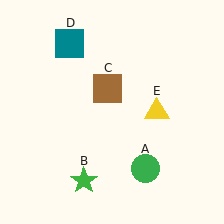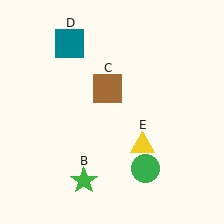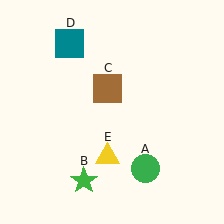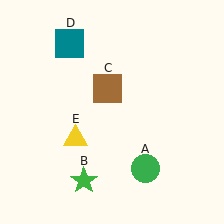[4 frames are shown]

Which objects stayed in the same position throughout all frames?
Green circle (object A) and green star (object B) and brown square (object C) and teal square (object D) remained stationary.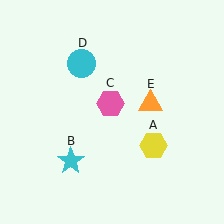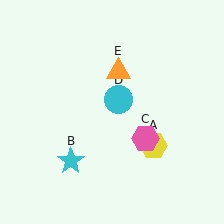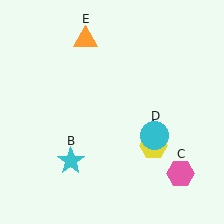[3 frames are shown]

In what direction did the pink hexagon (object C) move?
The pink hexagon (object C) moved down and to the right.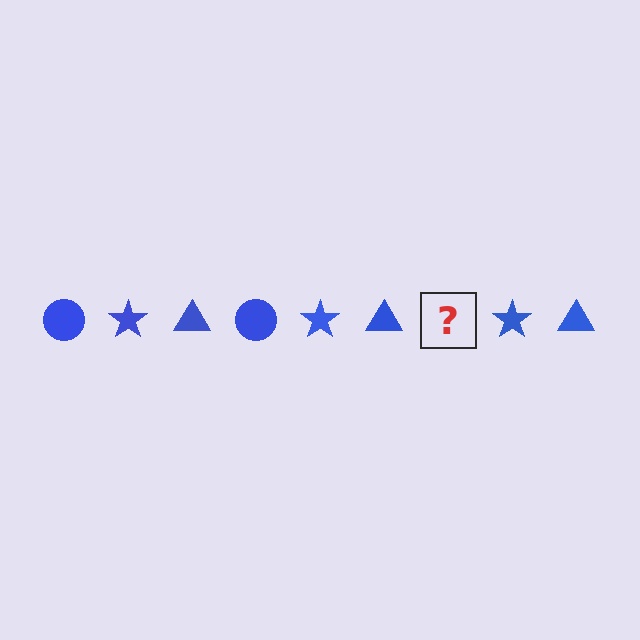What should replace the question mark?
The question mark should be replaced with a blue circle.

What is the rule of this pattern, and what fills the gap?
The rule is that the pattern cycles through circle, star, triangle shapes in blue. The gap should be filled with a blue circle.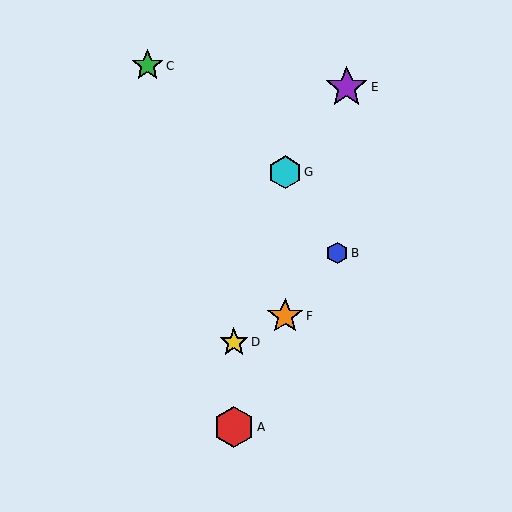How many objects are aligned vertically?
2 objects (F, G) are aligned vertically.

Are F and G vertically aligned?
Yes, both are at x≈285.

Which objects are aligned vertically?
Objects F, G are aligned vertically.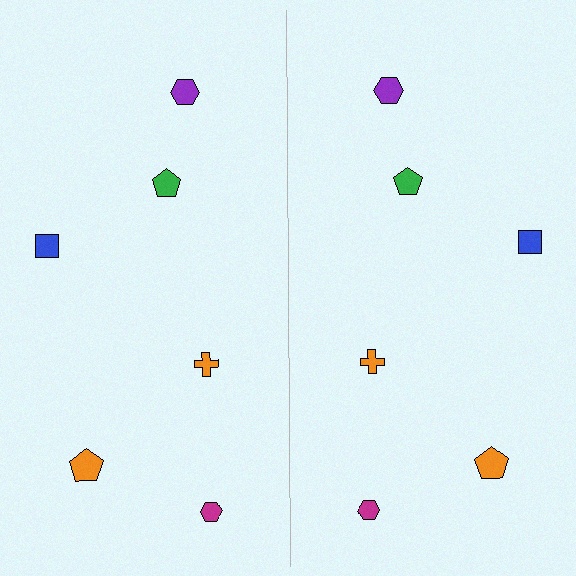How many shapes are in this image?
There are 12 shapes in this image.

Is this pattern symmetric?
Yes, this pattern has bilateral (reflection) symmetry.